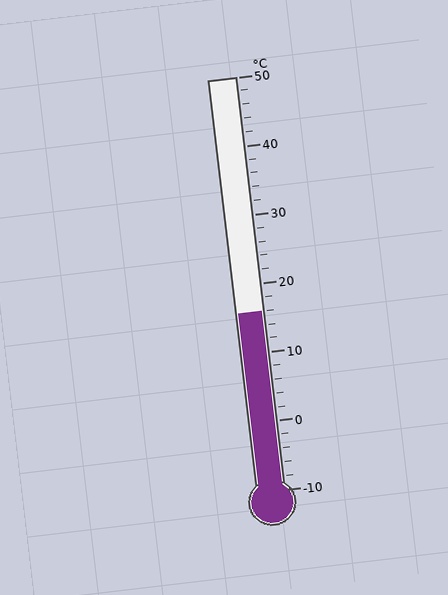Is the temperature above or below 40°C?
The temperature is below 40°C.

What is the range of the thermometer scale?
The thermometer scale ranges from -10°C to 50°C.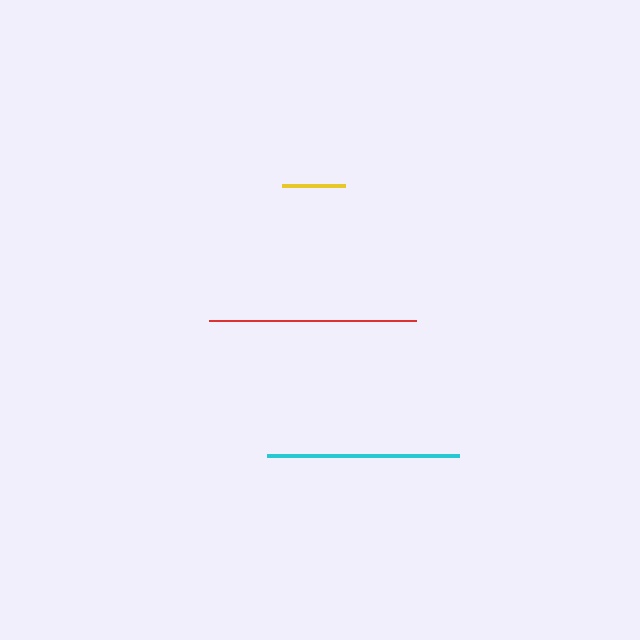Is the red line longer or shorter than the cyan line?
The red line is longer than the cyan line.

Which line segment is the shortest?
The yellow line is the shortest at approximately 63 pixels.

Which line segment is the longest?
The red line is the longest at approximately 207 pixels.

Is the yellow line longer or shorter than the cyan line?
The cyan line is longer than the yellow line.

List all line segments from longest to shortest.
From longest to shortest: red, cyan, yellow.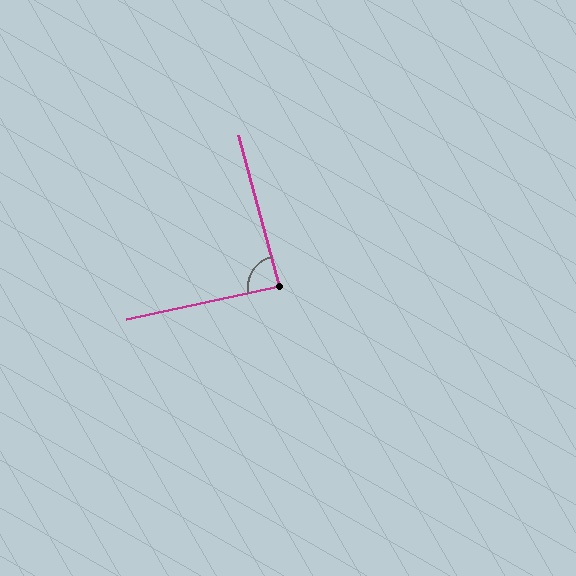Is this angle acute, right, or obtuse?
It is approximately a right angle.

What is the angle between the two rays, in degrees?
Approximately 87 degrees.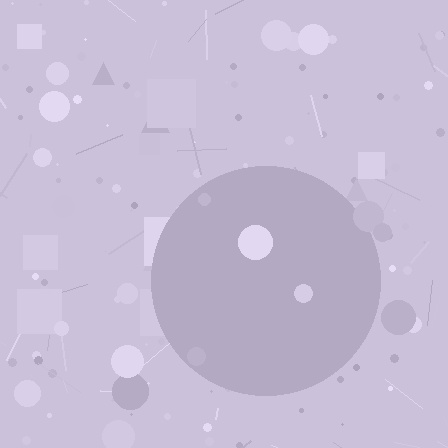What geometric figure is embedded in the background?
A circle is embedded in the background.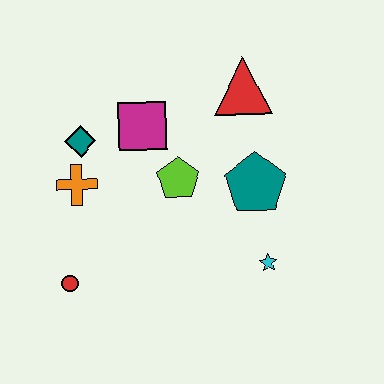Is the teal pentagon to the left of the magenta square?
No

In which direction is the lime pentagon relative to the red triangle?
The lime pentagon is below the red triangle.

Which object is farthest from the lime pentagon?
The red circle is farthest from the lime pentagon.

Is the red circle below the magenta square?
Yes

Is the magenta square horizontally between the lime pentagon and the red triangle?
No